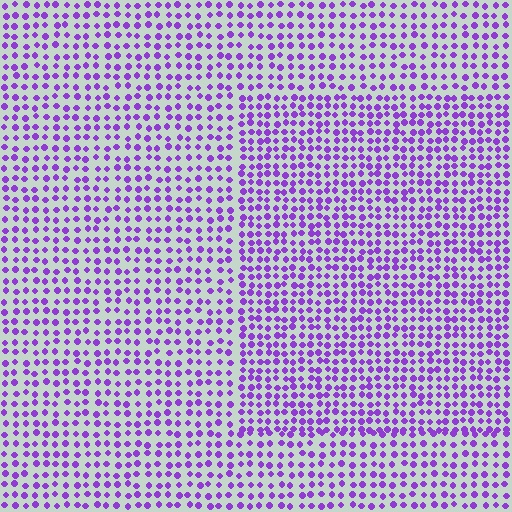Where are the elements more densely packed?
The elements are more densely packed inside the rectangle boundary.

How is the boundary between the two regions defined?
The boundary is defined by a change in element density (approximately 1.4x ratio). All elements are the same color, size, and shape.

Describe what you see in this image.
The image contains small purple elements arranged at two different densities. A rectangle-shaped region is visible where the elements are more densely packed than the surrounding area.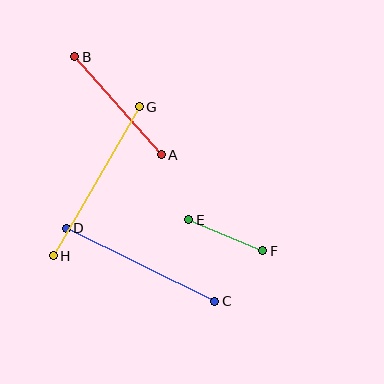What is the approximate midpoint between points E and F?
The midpoint is at approximately (226, 235) pixels.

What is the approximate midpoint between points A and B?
The midpoint is at approximately (118, 106) pixels.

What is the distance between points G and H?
The distance is approximately 172 pixels.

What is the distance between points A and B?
The distance is approximately 130 pixels.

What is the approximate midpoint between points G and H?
The midpoint is at approximately (96, 181) pixels.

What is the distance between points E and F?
The distance is approximately 80 pixels.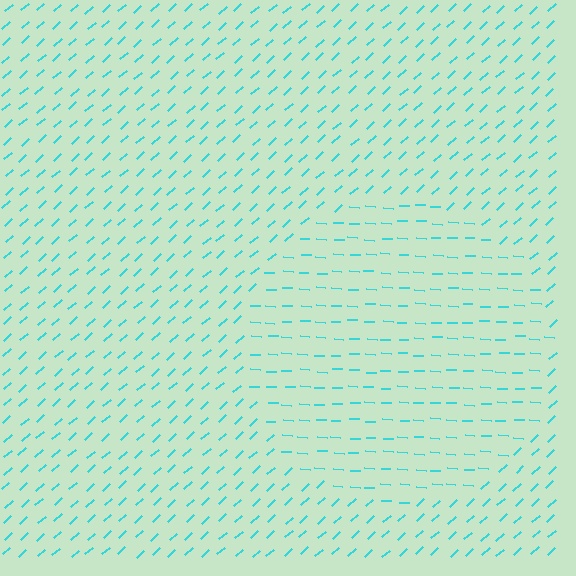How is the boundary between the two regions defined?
The boundary is defined purely by a change in line orientation (approximately 45 degrees difference). All lines are the same color and thickness.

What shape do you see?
I see a circle.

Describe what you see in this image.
The image is filled with small cyan line segments. A circle region in the image has lines oriented differently from the surrounding lines, creating a visible texture boundary.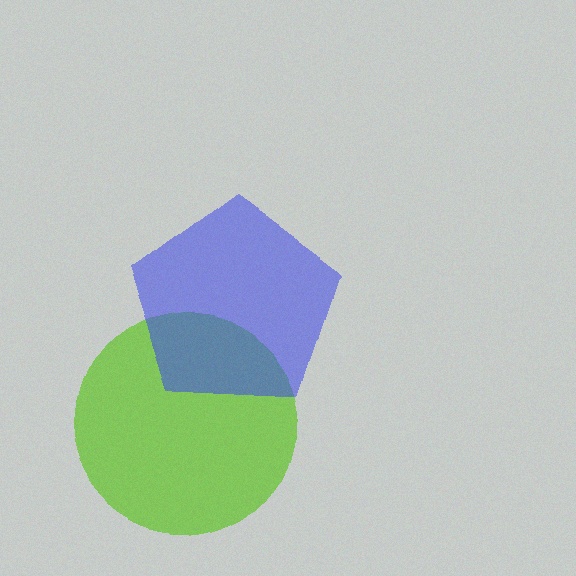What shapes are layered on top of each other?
The layered shapes are: a lime circle, a blue pentagon.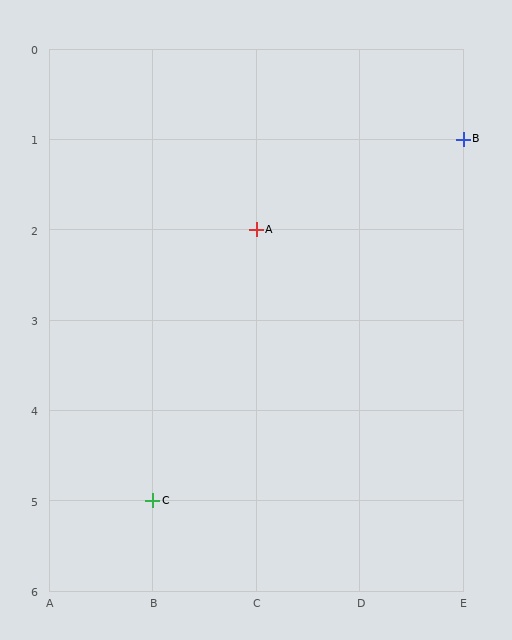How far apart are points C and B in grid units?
Points C and B are 3 columns and 4 rows apart (about 5.0 grid units diagonally).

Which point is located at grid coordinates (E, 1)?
Point B is at (E, 1).